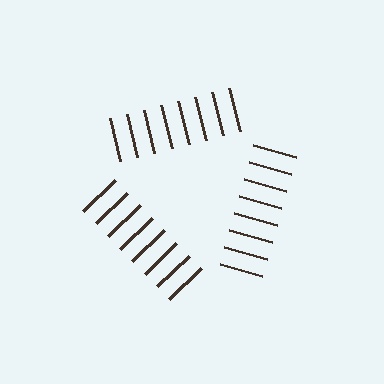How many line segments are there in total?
24 — 8 along each of the 3 edges.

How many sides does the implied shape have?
3 sides — the line-ends trace a triangle.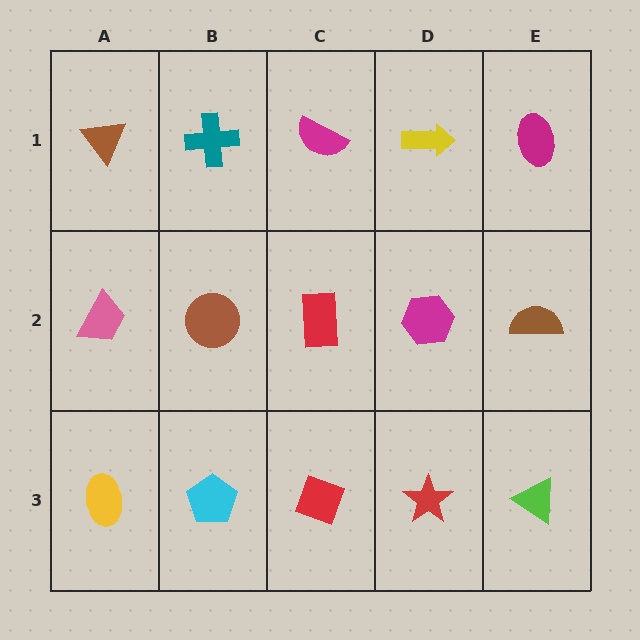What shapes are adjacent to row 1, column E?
A brown semicircle (row 2, column E), a yellow arrow (row 1, column D).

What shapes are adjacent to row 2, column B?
A teal cross (row 1, column B), a cyan pentagon (row 3, column B), a pink trapezoid (row 2, column A), a red rectangle (row 2, column C).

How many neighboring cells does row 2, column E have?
3.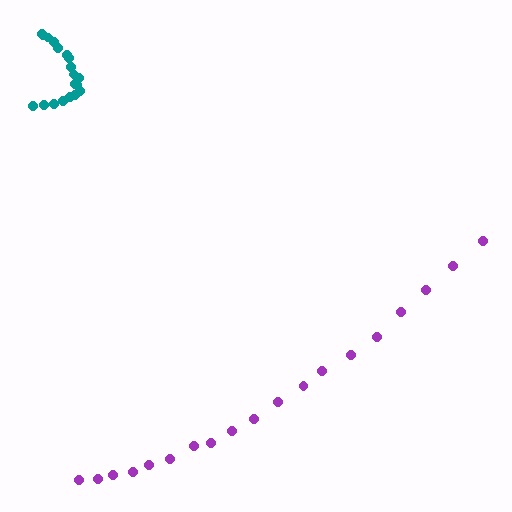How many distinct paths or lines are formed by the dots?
There are 2 distinct paths.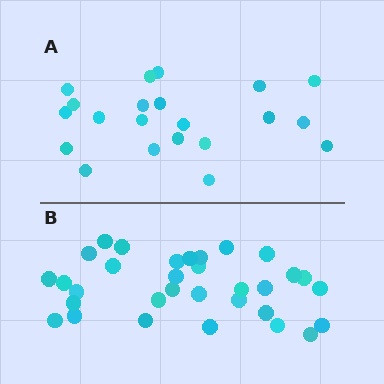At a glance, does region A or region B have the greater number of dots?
Region B (the bottom region) has more dots.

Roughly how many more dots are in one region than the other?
Region B has roughly 12 or so more dots than region A.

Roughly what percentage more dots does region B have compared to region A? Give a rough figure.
About 50% more.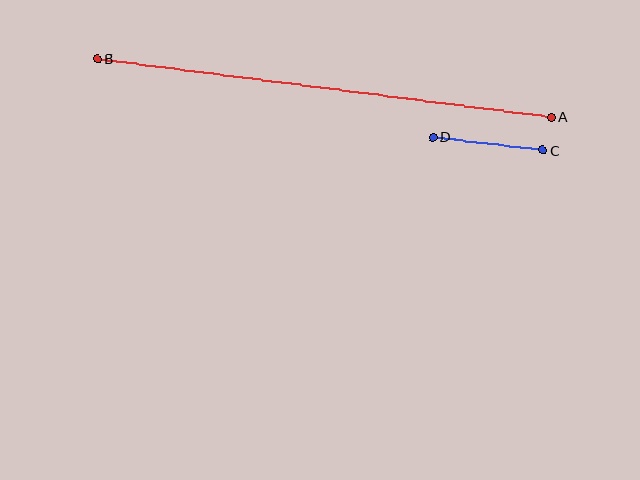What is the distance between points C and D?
The distance is approximately 111 pixels.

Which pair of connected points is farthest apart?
Points A and B are farthest apart.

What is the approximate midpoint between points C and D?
The midpoint is at approximately (488, 143) pixels.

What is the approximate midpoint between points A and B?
The midpoint is at approximately (325, 88) pixels.